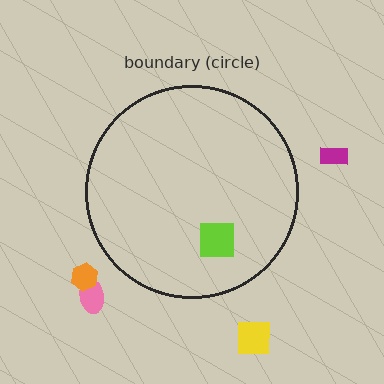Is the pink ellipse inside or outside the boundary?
Outside.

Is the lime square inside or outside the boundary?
Inside.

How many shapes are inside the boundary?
1 inside, 4 outside.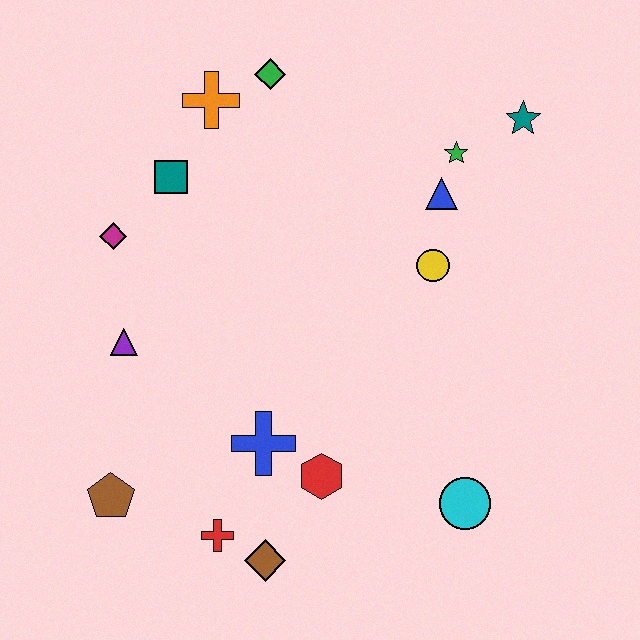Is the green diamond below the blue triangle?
No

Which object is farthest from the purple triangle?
The teal star is farthest from the purple triangle.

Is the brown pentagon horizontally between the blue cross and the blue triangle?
No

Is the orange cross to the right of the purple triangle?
Yes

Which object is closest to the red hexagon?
The blue cross is closest to the red hexagon.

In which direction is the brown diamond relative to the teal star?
The brown diamond is below the teal star.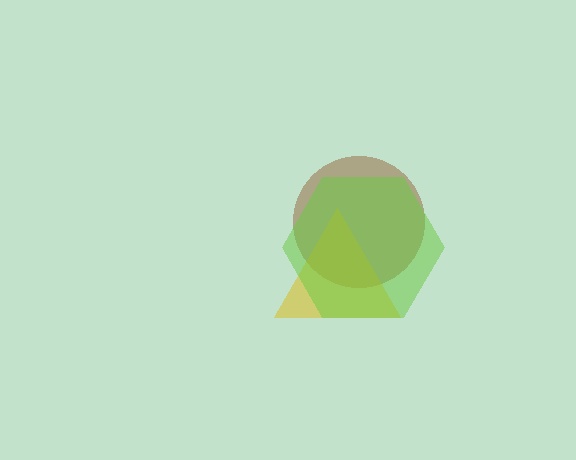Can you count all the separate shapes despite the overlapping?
Yes, there are 3 separate shapes.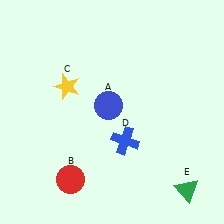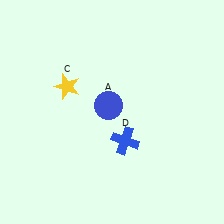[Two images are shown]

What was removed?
The green triangle (E), the red circle (B) were removed in Image 2.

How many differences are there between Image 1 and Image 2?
There are 2 differences between the two images.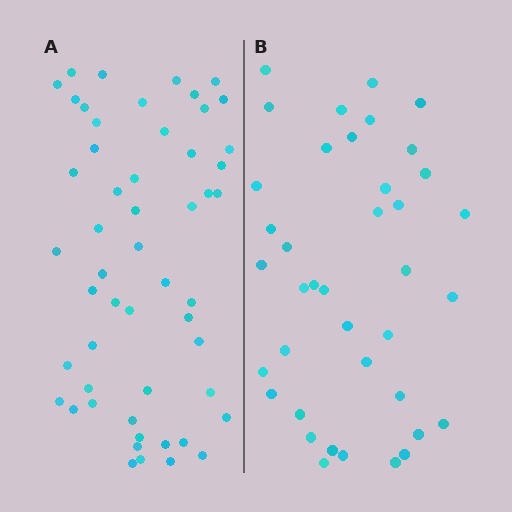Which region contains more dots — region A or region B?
Region A (the left region) has more dots.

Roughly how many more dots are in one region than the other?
Region A has approximately 15 more dots than region B.